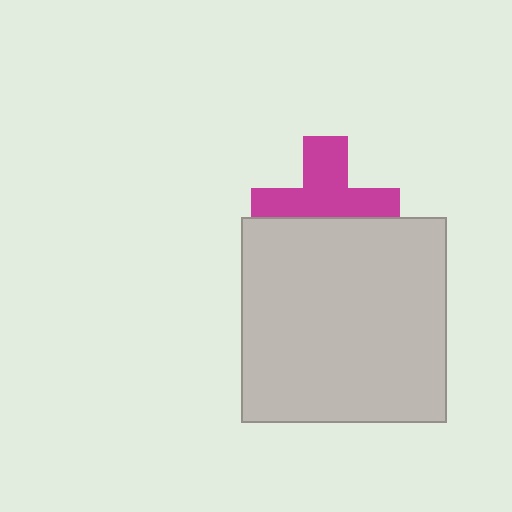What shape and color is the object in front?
The object in front is a light gray square.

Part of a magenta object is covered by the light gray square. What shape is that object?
It is a cross.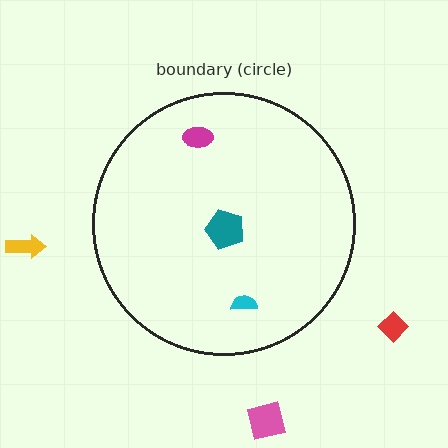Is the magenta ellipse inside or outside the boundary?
Inside.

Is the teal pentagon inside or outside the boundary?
Inside.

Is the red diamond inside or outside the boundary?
Outside.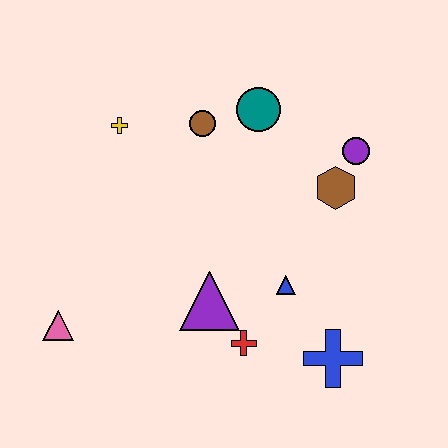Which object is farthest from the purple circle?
The pink triangle is farthest from the purple circle.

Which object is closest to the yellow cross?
The brown circle is closest to the yellow cross.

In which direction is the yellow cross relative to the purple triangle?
The yellow cross is above the purple triangle.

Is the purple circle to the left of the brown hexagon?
No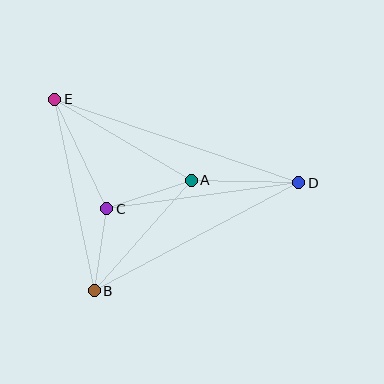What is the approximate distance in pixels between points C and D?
The distance between C and D is approximately 194 pixels.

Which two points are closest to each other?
Points B and C are closest to each other.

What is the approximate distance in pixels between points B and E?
The distance between B and E is approximately 196 pixels.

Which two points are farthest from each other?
Points D and E are farthest from each other.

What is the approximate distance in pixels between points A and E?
The distance between A and E is approximately 159 pixels.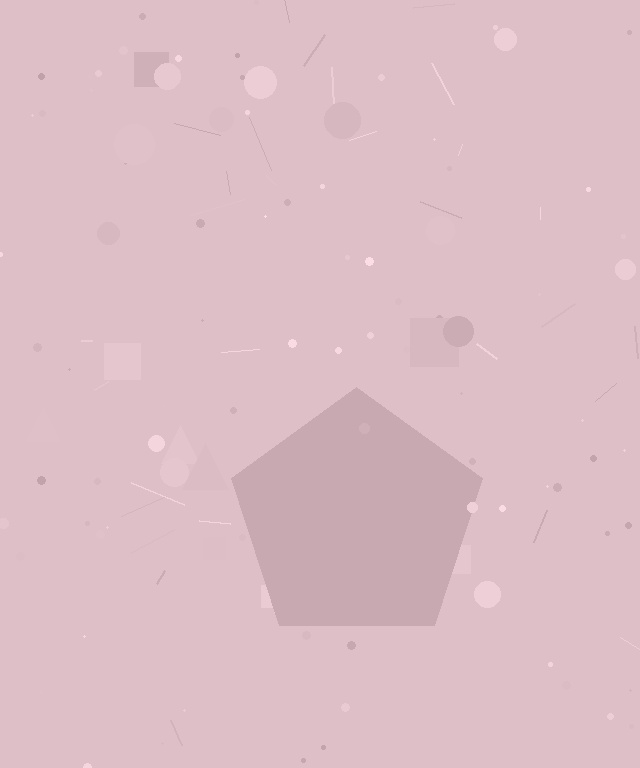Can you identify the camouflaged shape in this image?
The camouflaged shape is a pentagon.